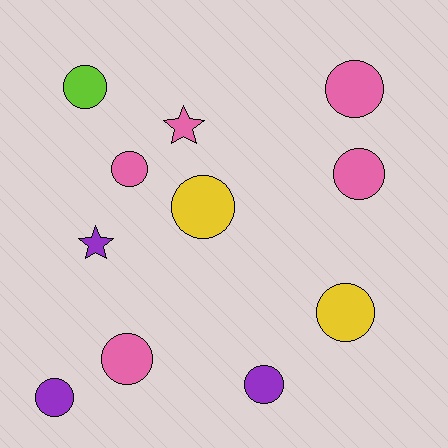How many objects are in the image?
There are 11 objects.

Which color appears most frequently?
Pink, with 5 objects.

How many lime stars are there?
There are no lime stars.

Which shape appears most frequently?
Circle, with 9 objects.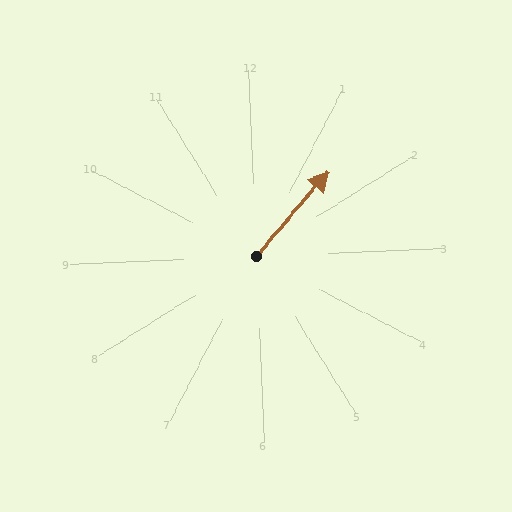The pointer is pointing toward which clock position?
Roughly 1 o'clock.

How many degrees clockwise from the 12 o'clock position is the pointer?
Approximately 43 degrees.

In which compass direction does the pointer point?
Northeast.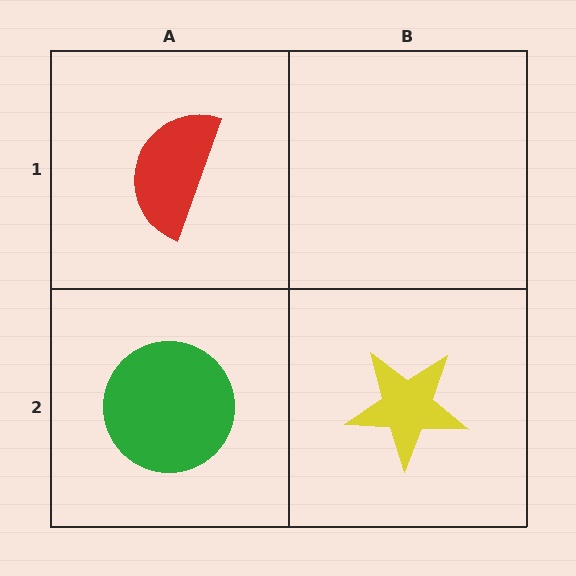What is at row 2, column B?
A yellow star.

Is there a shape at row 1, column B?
No, that cell is empty.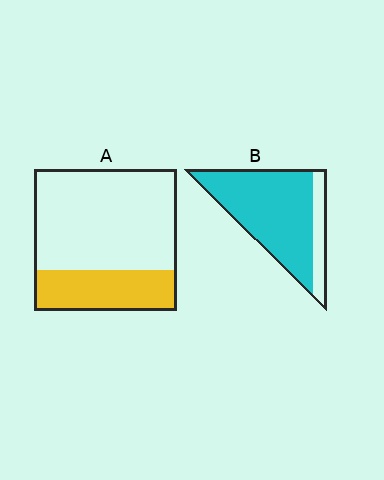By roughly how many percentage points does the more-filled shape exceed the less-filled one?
By roughly 55 percentage points (B over A).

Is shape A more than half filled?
No.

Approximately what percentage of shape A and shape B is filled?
A is approximately 30% and B is approximately 80%.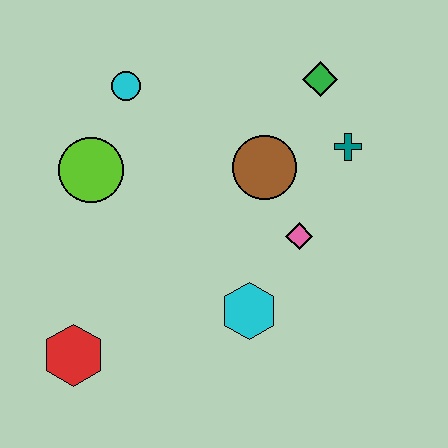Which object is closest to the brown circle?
The pink diamond is closest to the brown circle.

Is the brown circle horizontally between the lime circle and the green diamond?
Yes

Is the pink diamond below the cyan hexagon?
No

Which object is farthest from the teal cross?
The red hexagon is farthest from the teal cross.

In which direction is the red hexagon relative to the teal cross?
The red hexagon is to the left of the teal cross.